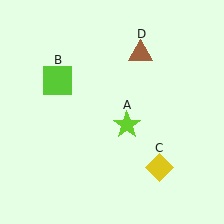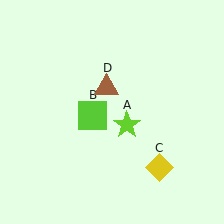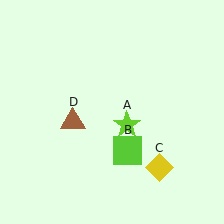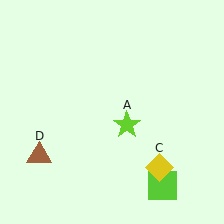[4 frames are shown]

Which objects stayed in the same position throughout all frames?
Lime star (object A) and yellow diamond (object C) remained stationary.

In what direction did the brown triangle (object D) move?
The brown triangle (object D) moved down and to the left.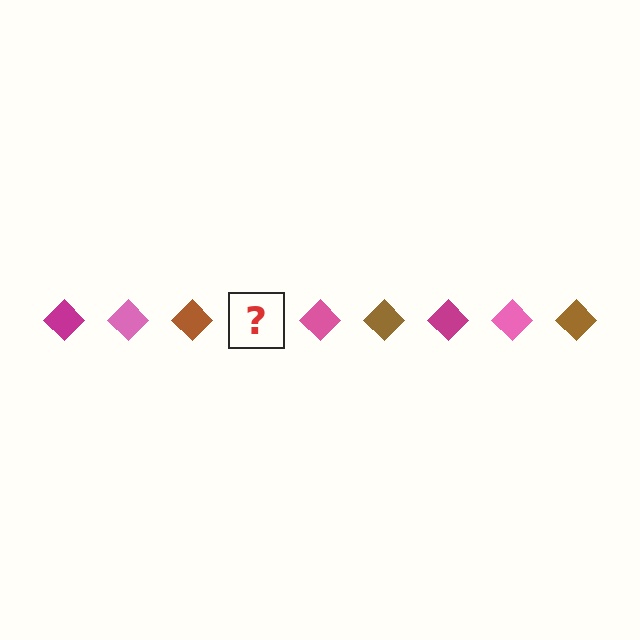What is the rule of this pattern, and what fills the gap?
The rule is that the pattern cycles through magenta, pink, brown diamonds. The gap should be filled with a magenta diamond.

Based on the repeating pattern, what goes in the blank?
The blank should be a magenta diamond.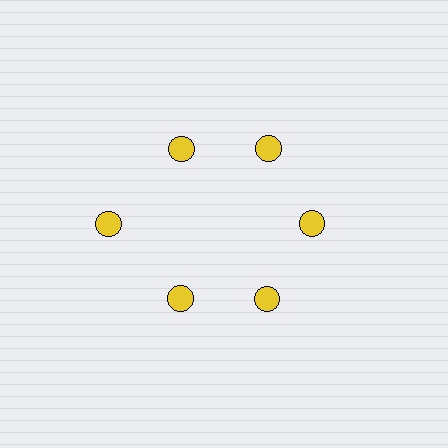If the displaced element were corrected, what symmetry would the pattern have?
It would have 6-fold rotational symmetry — the pattern would map onto itself every 60 degrees.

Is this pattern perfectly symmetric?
No. The 6 yellow circles are arranged in a ring, but one element near the 9 o'clock position is pushed outward from the center, breaking the 6-fold rotational symmetry.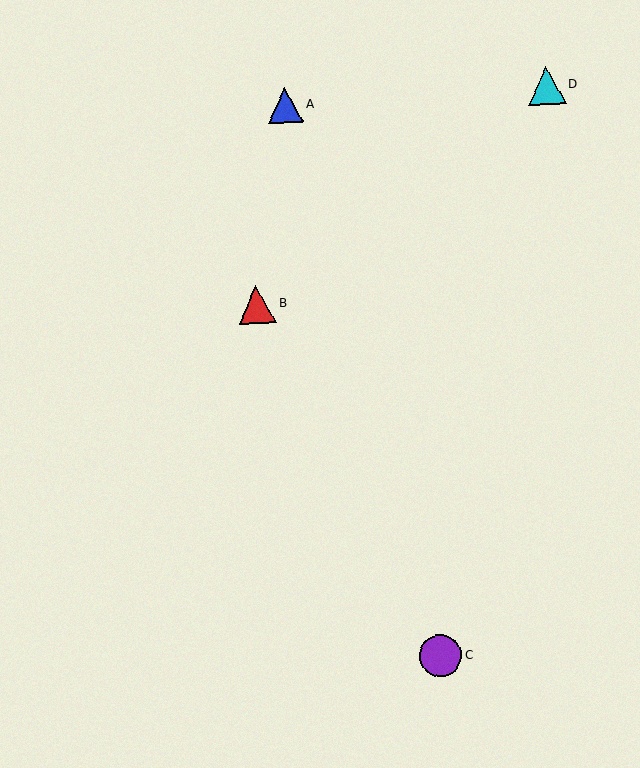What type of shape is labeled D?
Shape D is a cyan triangle.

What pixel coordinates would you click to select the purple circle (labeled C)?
Click at (441, 656) to select the purple circle C.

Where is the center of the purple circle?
The center of the purple circle is at (441, 656).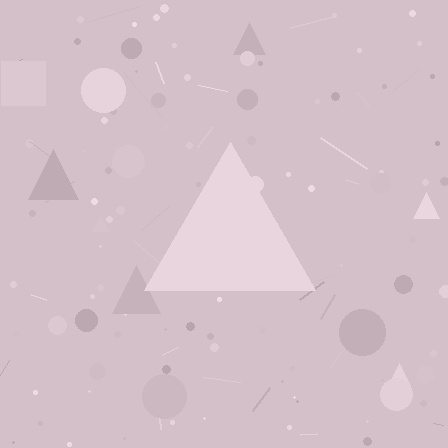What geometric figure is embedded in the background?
A triangle is embedded in the background.